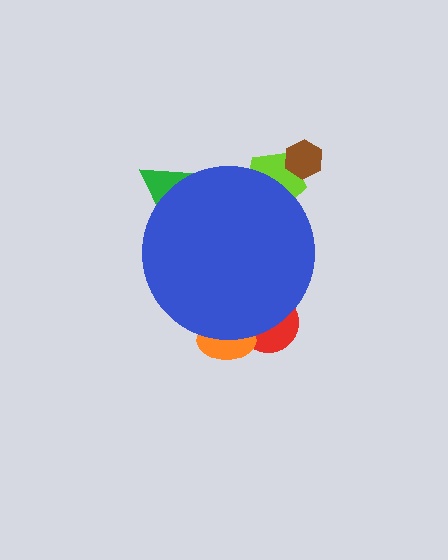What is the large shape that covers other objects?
A blue circle.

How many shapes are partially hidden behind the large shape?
4 shapes are partially hidden.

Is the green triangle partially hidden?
Yes, the green triangle is partially hidden behind the blue circle.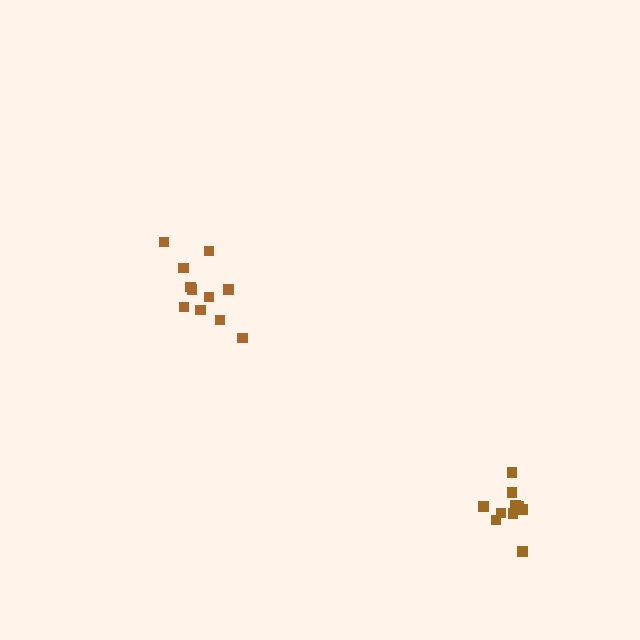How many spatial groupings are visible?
There are 2 spatial groupings.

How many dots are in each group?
Group 1: 11 dots, Group 2: 10 dots (21 total).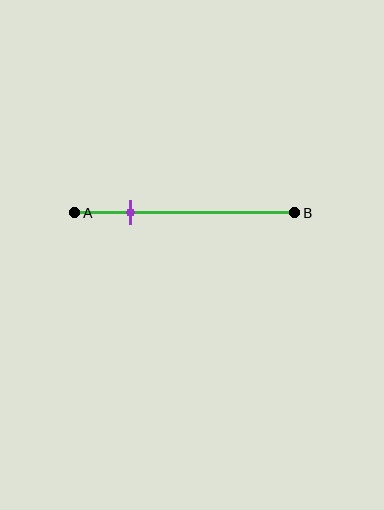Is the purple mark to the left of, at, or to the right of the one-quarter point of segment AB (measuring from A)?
The purple mark is approximately at the one-quarter point of segment AB.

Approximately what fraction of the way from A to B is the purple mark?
The purple mark is approximately 25% of the way from A to B.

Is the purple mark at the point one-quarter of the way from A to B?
Yes, the mark is approximately at the one-quarter point.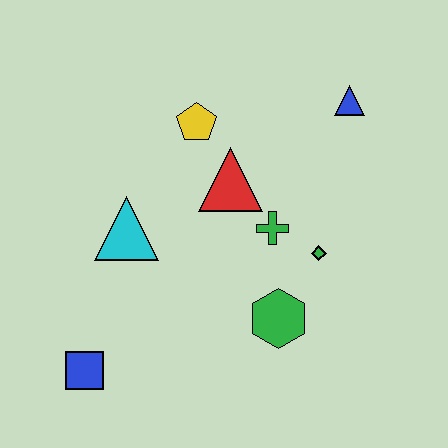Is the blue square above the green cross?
No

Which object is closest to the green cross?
The green diamond is closest to the green cross.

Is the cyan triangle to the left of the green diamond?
Yes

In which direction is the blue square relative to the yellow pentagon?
The blue square is below the yellow pentagon.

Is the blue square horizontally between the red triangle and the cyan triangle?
No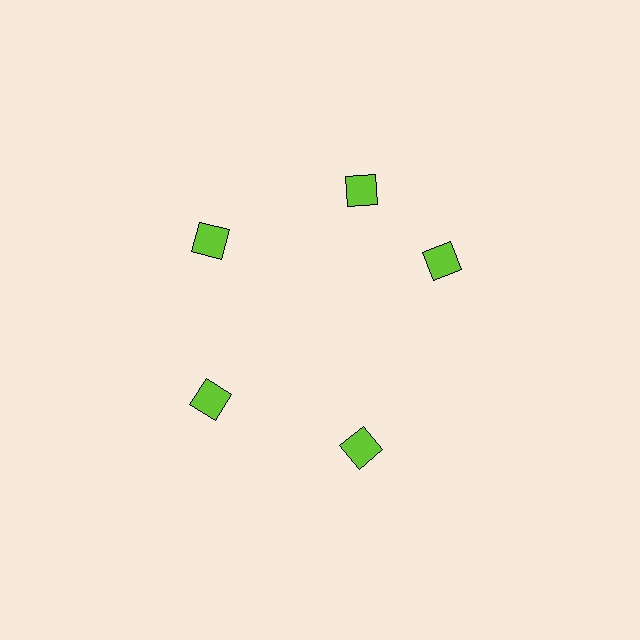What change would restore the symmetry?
The symmetry would be restored by rotating it back into even spacing with its neighbors so that all 5 squares sit at equal angles and equal distance from the center.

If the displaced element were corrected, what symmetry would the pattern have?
It would have 5-fold rotational symmetry — the pattern would map onto itself every 72 degrees.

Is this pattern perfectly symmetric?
No. The 5 lime squares are arranged in a ring, but one element near the 3 o'clock position is rotated out of alignment along the ring, breaking the 5-fold rotational symmetry.